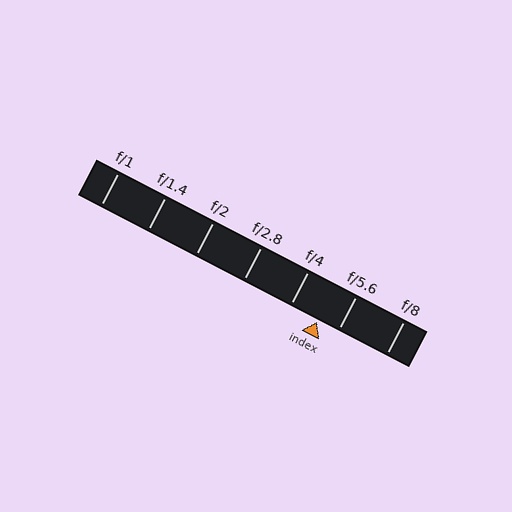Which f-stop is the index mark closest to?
The index mark is closest to f/5.6.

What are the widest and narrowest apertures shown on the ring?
The widest aperture shown is f/1 and the narrowest is f/8.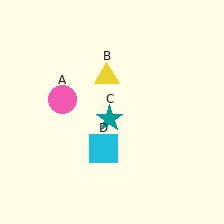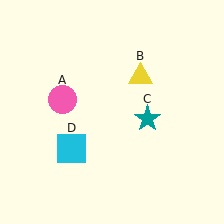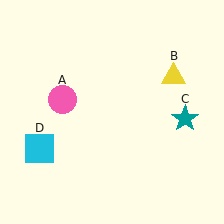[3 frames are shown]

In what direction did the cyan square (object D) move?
The cyan square (object D) moved left.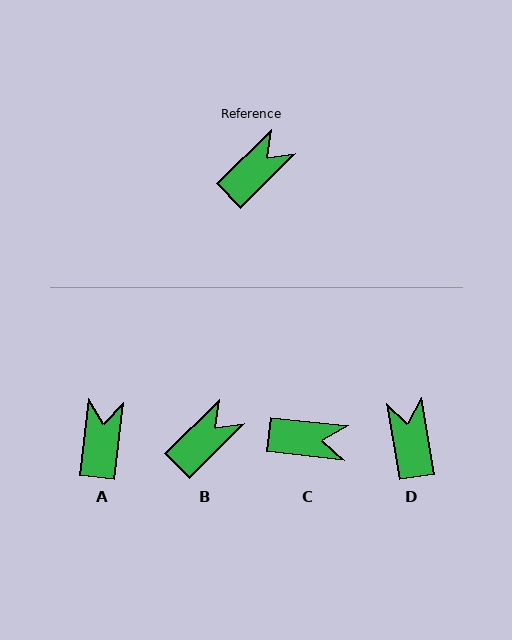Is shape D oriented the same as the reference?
No, it is off by about 55 degrees.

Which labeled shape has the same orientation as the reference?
B.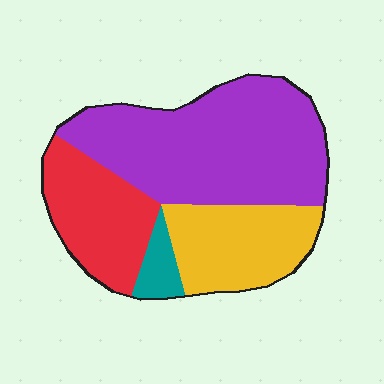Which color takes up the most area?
Purple, at roughly 50%.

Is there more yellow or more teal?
Yellow.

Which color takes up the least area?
Teal, at roughly 5%.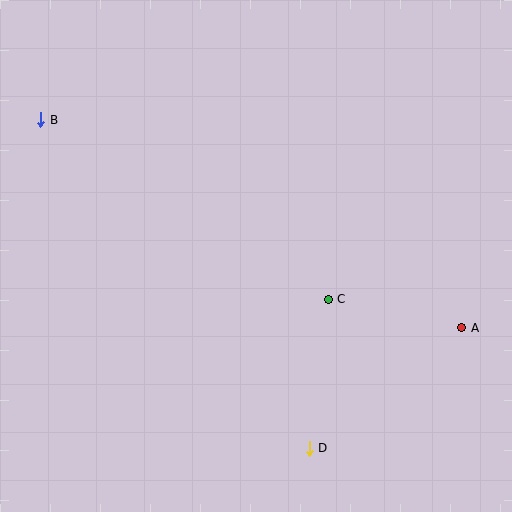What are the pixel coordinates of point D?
Point D is at (309, 448).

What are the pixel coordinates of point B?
Point B is at (41, 120).